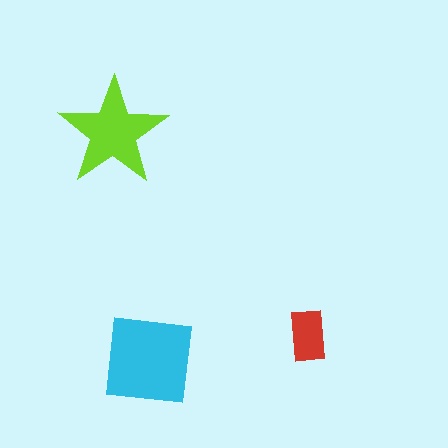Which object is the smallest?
The red rectangle.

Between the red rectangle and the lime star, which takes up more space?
The lime star.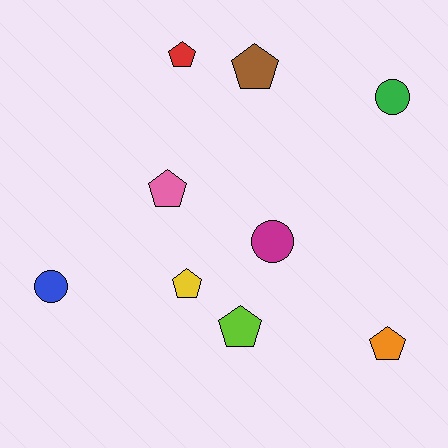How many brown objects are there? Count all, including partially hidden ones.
There is 1 brown object.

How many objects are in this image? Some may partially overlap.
There are 9 objects.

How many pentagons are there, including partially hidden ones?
There are 6 pentagons.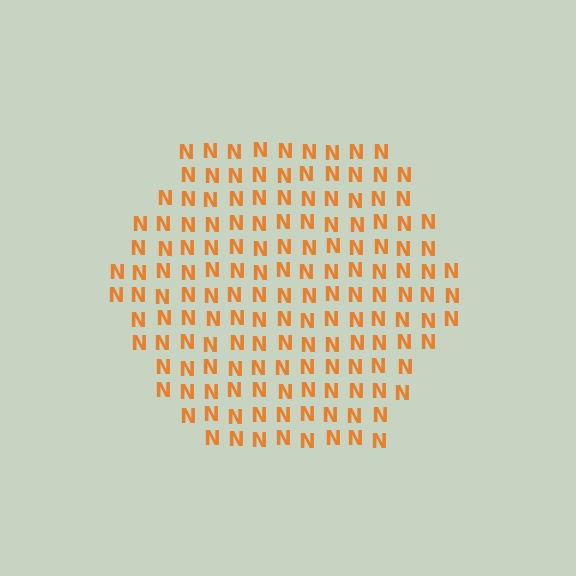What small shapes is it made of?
It is made of small letter N's.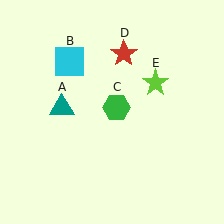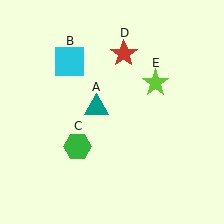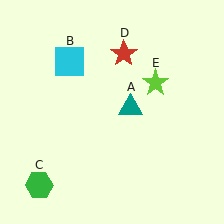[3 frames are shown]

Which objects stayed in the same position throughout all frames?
Cyan square (object B) and red star (object D) and lime star (object E) remained stationary.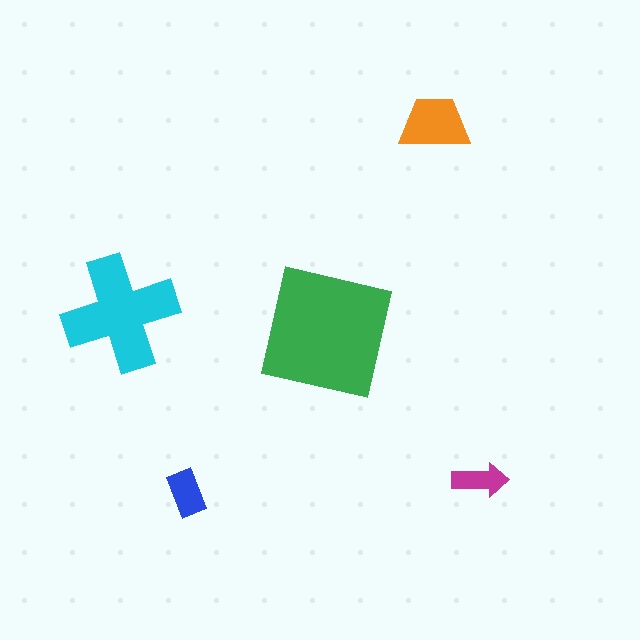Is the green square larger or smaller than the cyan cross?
Larger.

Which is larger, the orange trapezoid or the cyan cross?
The cyan cross.